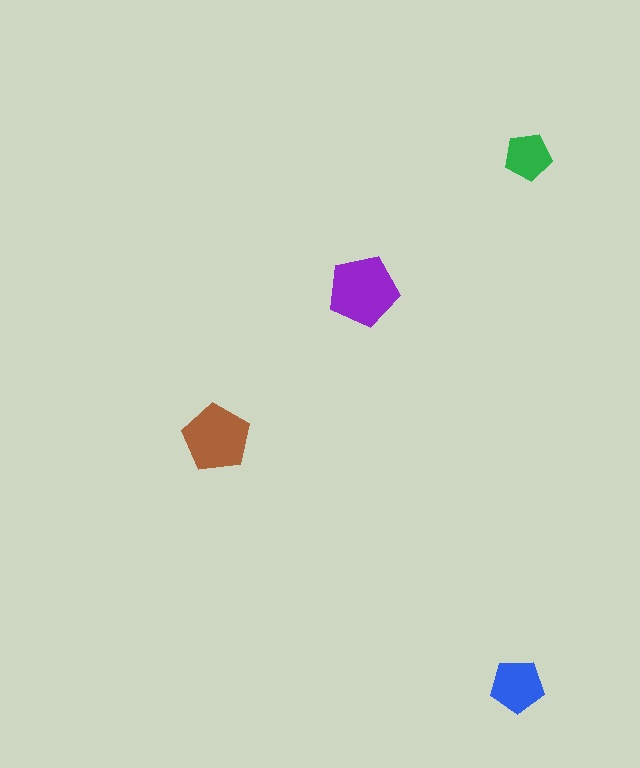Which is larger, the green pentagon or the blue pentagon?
The blue one.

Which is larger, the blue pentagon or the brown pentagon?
The brown one.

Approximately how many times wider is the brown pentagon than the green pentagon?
About 1.5 times wider.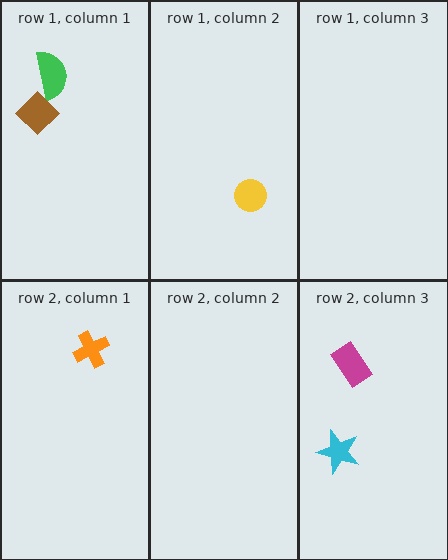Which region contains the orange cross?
The row 2, column 1 region.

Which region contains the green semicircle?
The row 1, column 1 region.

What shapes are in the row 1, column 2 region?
The yellow circle.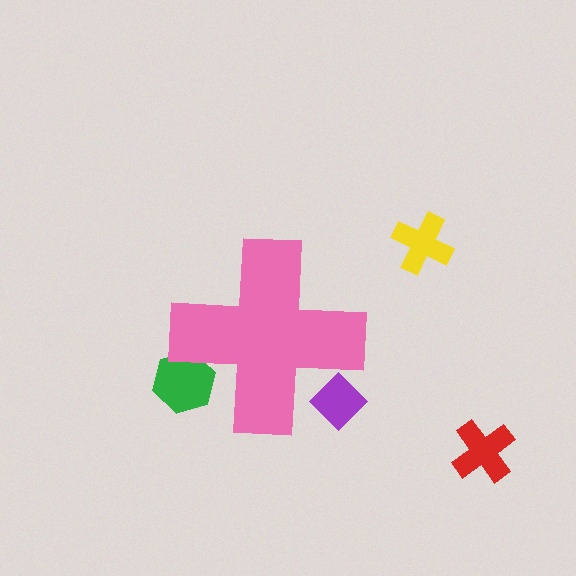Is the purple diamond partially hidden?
Yes, the purple diamond is partially hidden behind the pink cross.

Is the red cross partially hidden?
No, the red cross is fully visible.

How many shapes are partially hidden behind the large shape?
2 shapes are partially hidden.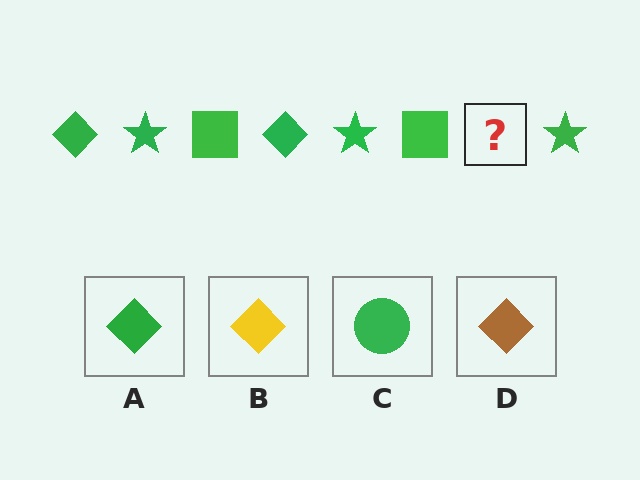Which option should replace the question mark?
Option A.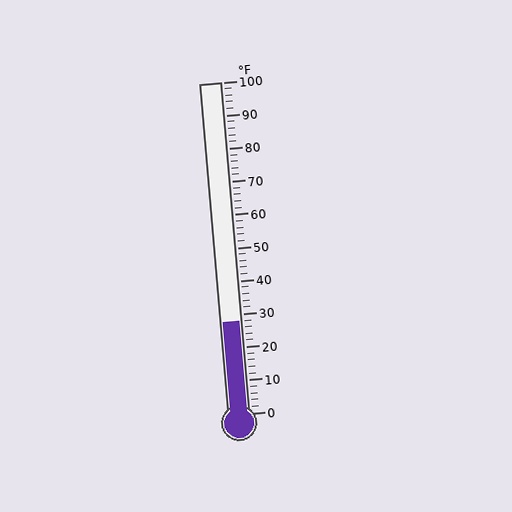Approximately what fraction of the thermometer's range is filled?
The thermometer is filled to approximately 30% of its range.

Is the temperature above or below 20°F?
The temperature is above 20°F.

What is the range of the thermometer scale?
The thermometer scale ranges from 0°F to 100°F.